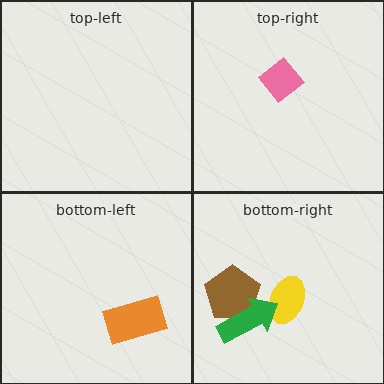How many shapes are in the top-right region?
1.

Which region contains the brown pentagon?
The bottom-right region.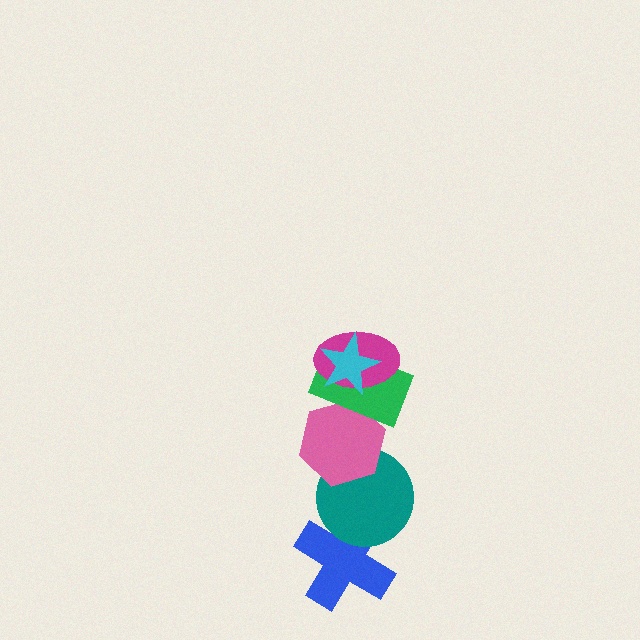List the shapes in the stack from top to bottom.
From top to bottom: the cyan star, the magenta ellipse, the green rectangle, the pink hexagon, the teal circle, the blue cross.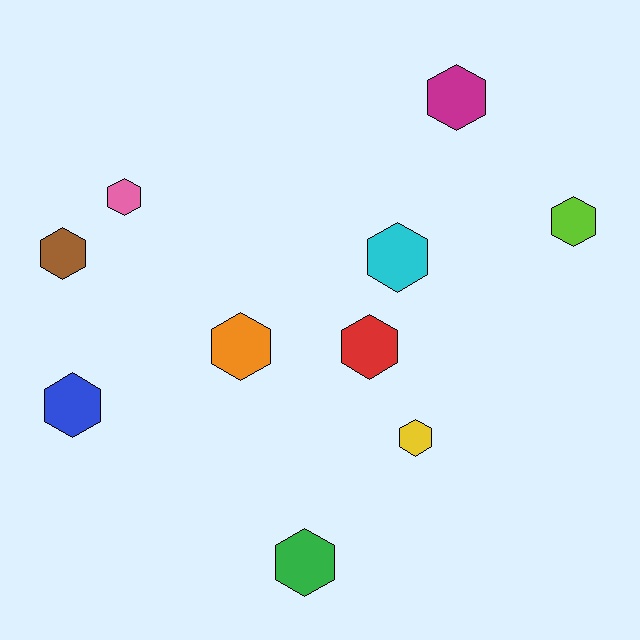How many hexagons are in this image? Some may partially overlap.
There are 10 hexagons.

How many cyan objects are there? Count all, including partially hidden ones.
There is 1 cyan object.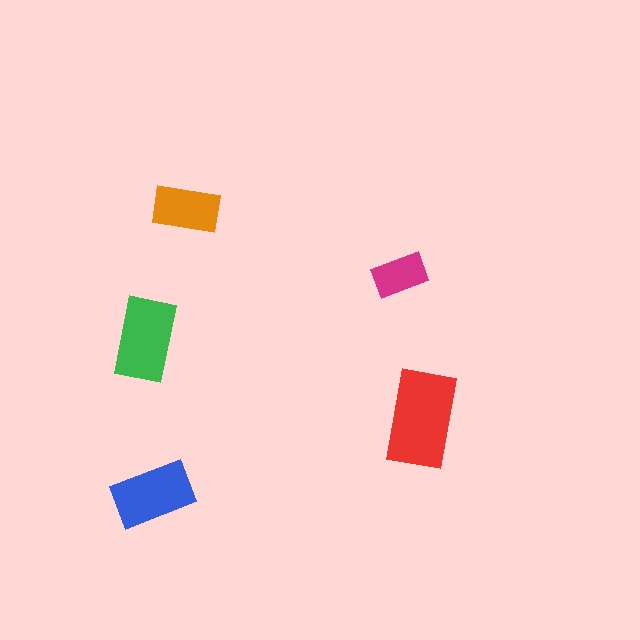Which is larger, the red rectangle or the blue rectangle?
The red one.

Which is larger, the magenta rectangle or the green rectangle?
The green one.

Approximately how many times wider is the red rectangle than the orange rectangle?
About 1.5 times wider.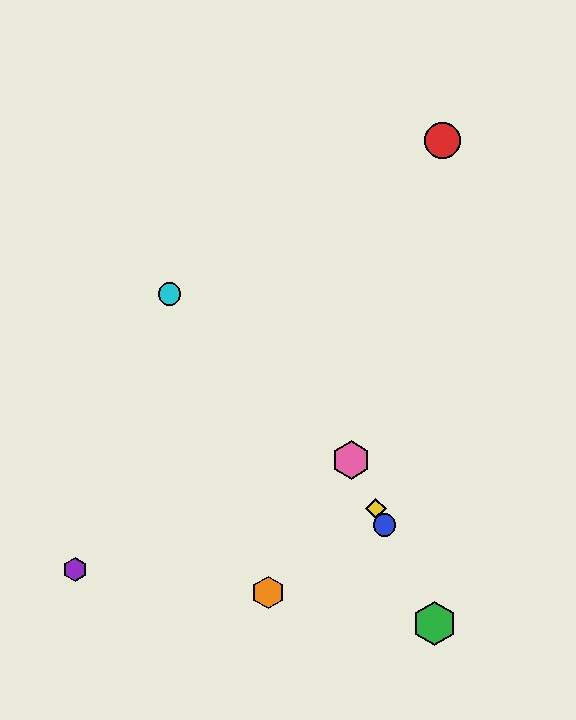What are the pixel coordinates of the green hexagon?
The green hexagon is at (434, 623).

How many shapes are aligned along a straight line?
4 shapes (the blue circle, the green hexagon, the yellow diamond, the pink hexagon) are aligned along a straight line.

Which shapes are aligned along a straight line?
The blue circle, the green hexagon, the yellow diamond, the pink hexagon are aligned along a straight line.